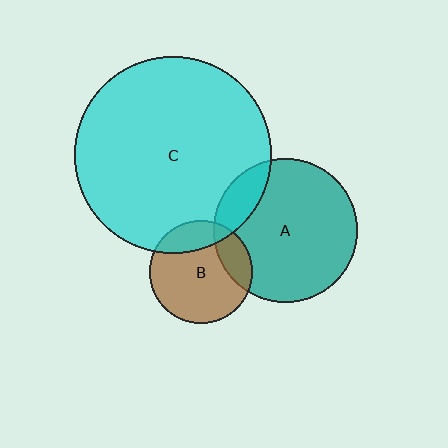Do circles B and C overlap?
Yes.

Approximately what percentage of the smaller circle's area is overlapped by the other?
Approximately 20%.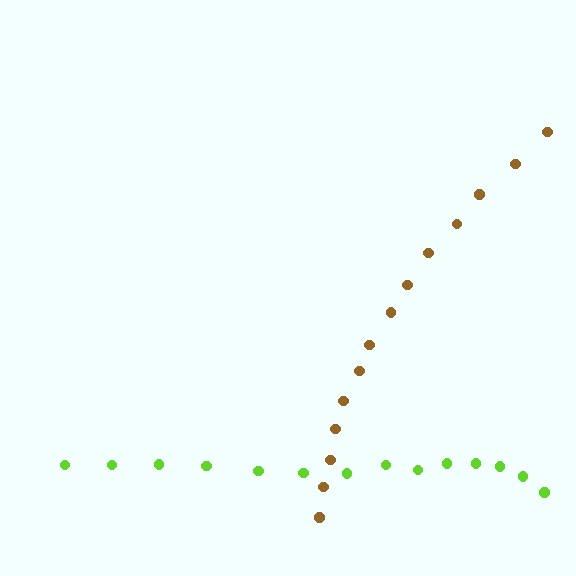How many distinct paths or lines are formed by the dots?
There are 2 distinct paths.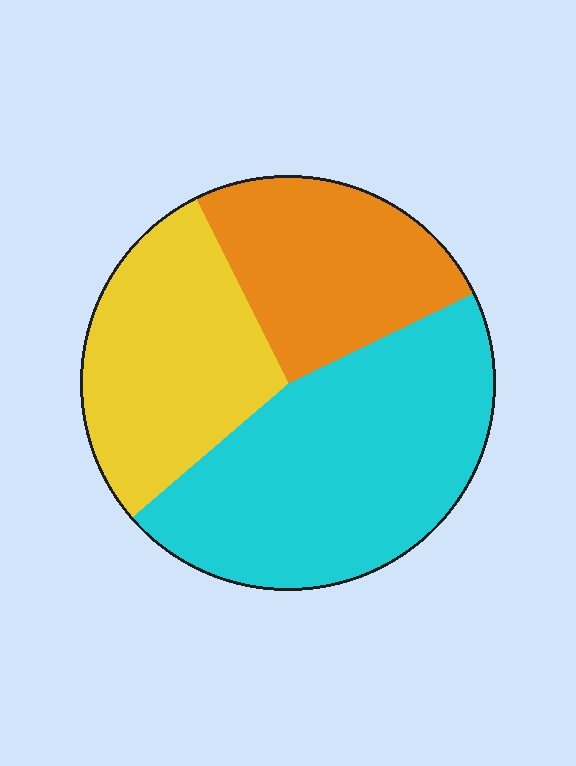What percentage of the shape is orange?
Orange takes up about one quarter (1/4) of the shape.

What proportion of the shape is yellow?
Yellow covers about 30% of the shape.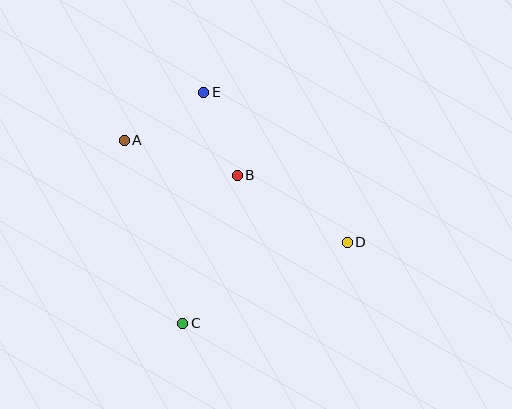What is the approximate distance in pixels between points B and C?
The distance between B and C is approximately 157 pixels.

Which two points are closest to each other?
Points B and E are closest to each other.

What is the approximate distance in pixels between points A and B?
The distance between A and B is approximately 119 pixels.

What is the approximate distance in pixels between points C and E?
The distance between C and E is approximately 232 pixels.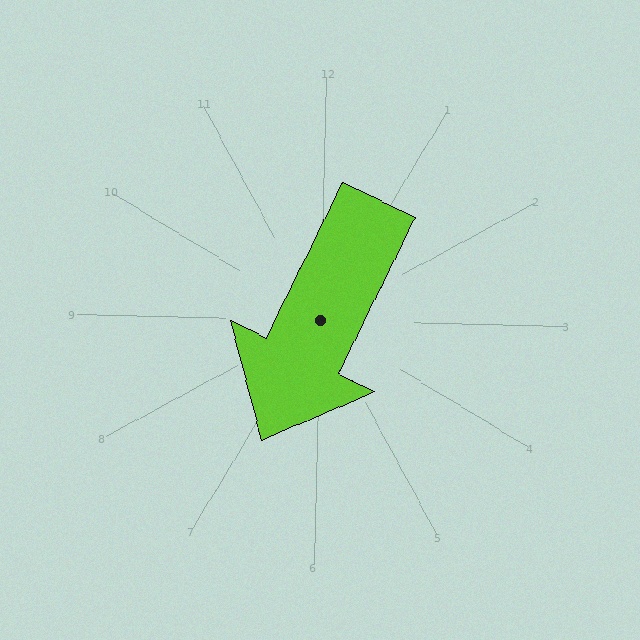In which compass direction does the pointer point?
Southwest.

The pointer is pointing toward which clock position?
Roughly 7 o'clock.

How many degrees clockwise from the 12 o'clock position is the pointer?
Approximately 205 degrees.